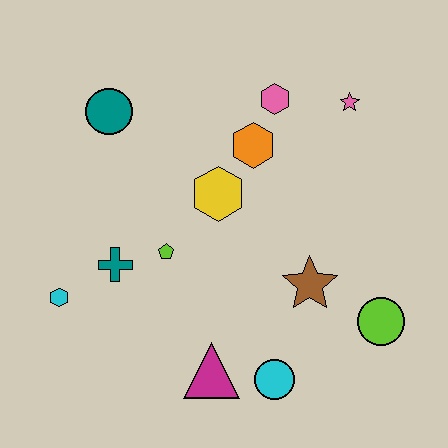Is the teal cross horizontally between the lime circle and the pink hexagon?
No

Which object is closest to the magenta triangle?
The cyan circle is closest to the magenta triangle.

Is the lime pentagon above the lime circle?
Yes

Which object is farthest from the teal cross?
The pink star is farthest from the teal cross.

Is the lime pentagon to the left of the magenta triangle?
Yes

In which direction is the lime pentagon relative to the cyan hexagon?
The lime pentagon is to the right of the cyan hexagon.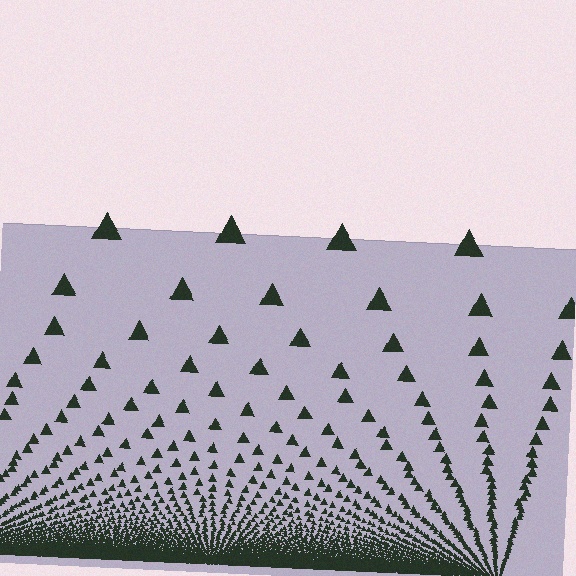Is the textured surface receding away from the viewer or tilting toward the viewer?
The surface appears to tilt toward the viewer. Texture elements get larger and sparser toward the top.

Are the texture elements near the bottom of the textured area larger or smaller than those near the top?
Smaller. The gradient is inverted — elements near the bottom are smaller and denser.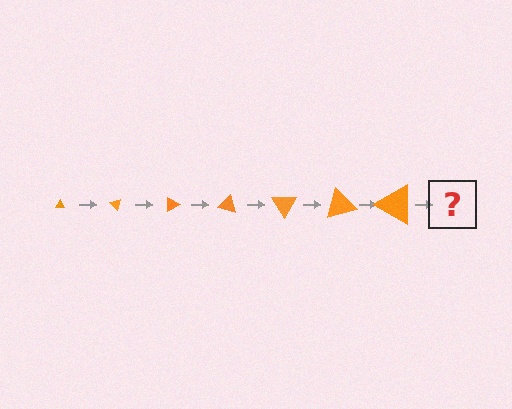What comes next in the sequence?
The next element should be a triangle, larger than the previous one and rotated 315 degrees from the start.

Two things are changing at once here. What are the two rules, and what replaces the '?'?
The two rules are that the triangle grows larger each step and it rotates 45 degrees each step. The '?' should be a triangle, larger than the previous one and rotated 315 degrees from the start.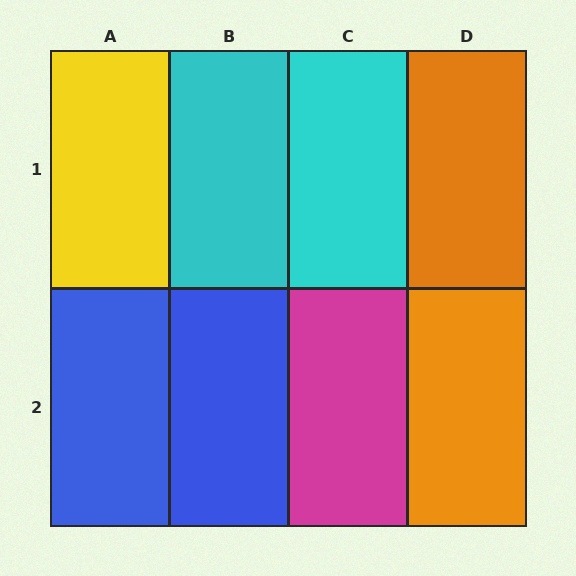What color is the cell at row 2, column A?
Blue.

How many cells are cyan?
2 cells are cyan.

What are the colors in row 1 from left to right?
Yellow, cyan, cyan, orange.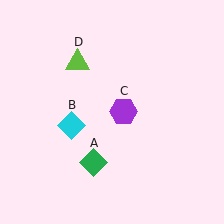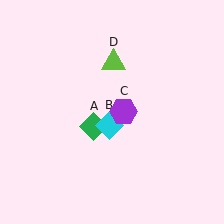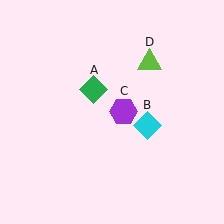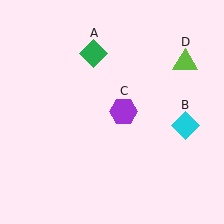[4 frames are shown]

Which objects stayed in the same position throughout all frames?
Purple hexagon (object C) remained stationary.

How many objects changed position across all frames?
3 objects changed position: green diamond (object A), cyan diamond (object B), lime triangle (object D).